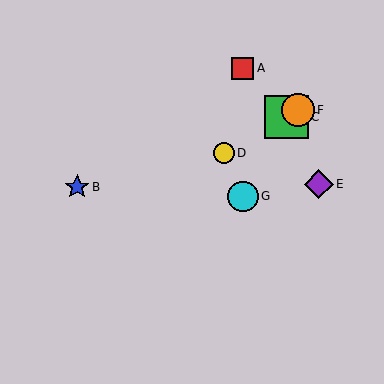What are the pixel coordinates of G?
Object G is at (243, 196).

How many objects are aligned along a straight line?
3 objects (C, D, F) are aligned along a straight line.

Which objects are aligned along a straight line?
Objects C, D, F are aligned along a straight line.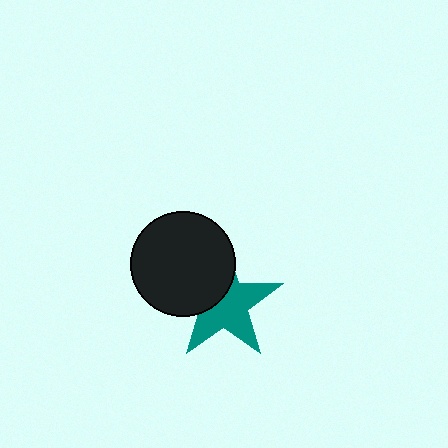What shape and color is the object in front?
The object in front is a black circle.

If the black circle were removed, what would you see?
You would see the complete teal star.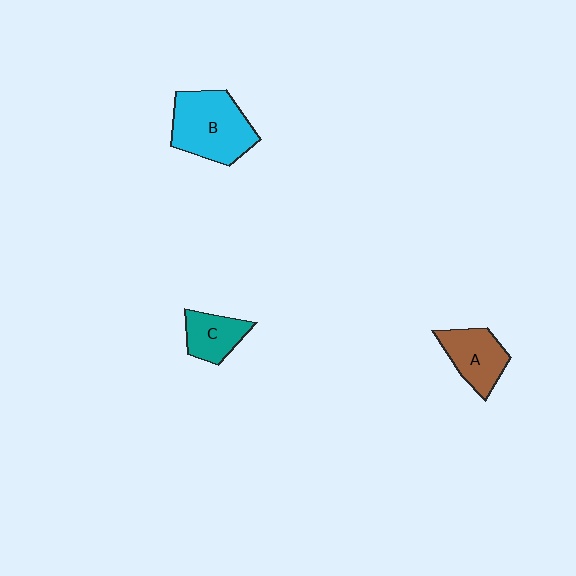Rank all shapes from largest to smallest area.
From largest to smallest: B (cyan), A (brown), C (teal).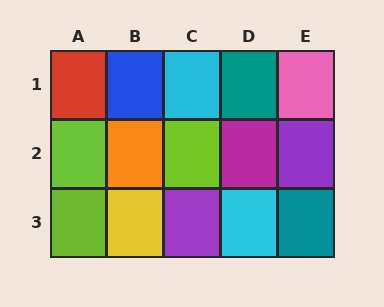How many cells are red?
1 cell is red.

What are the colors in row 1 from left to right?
Red, blue, cyan, teal, pink.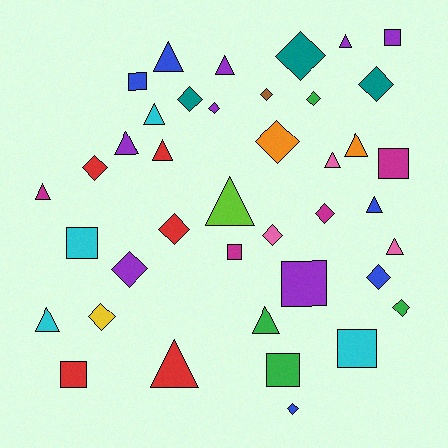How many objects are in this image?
There are 40 objects.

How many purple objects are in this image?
There are 7 purple objects.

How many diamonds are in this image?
There are 16 diamonds.